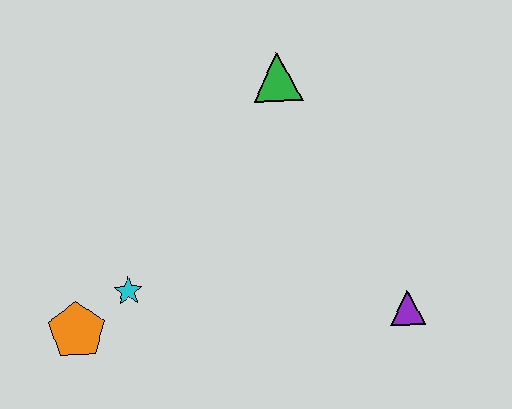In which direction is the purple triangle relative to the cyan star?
The purple triangle is to the right of the cyan star.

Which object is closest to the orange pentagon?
The cyan star is closest to the orange pentagon.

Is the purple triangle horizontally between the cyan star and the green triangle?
No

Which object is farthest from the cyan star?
The purple triangle is farthest from the cyan star.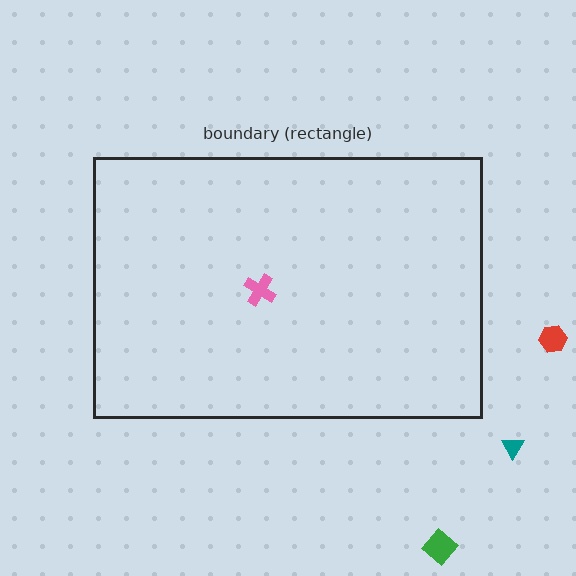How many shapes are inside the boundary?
1 inside, 3 outside.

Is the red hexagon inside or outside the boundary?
Outside.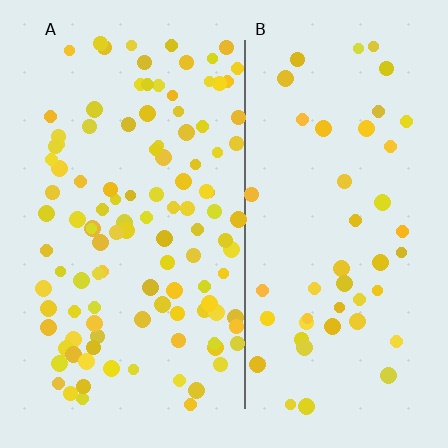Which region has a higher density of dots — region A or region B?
A (the left).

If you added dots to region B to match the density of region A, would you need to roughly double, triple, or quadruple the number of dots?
Approximately double.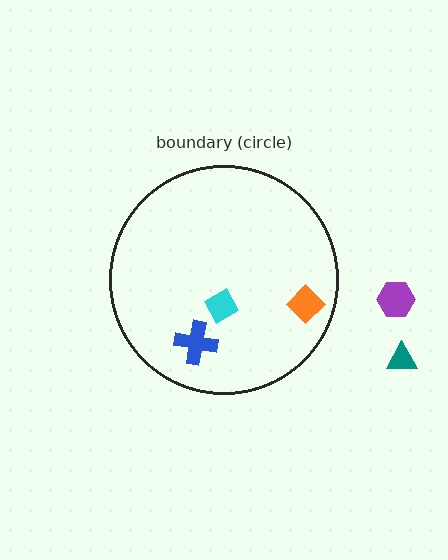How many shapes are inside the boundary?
3 inside, 2 outside.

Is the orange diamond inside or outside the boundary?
Inside.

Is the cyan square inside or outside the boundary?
Inside.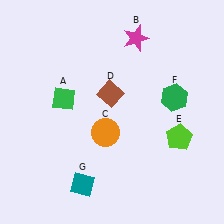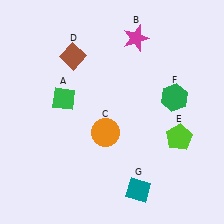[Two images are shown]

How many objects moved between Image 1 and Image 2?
2 objects moved between the two images.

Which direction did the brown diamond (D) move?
The brown diamond (D) moved left.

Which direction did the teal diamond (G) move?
The teal diamond (G) moved right.